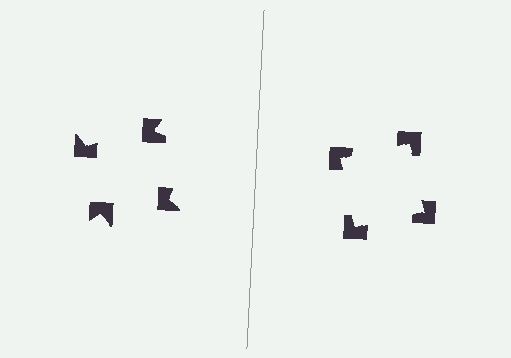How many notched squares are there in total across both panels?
8 — 4 on each side.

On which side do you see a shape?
An illusory square appears on the right side. On the left side the wedge cuts are rotated, so no coherent shape forms.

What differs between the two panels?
The notched squares are positioned identically on both sides; only the wedge orientations differ. On the right they align to a square; on the left they are misaligned.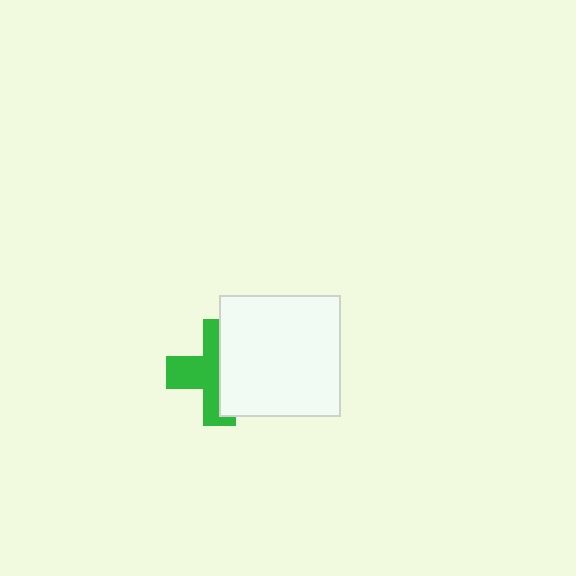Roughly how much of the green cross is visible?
About half of it is visible (roughly 53%).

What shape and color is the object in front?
The object in front is a white square.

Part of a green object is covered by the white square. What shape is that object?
It is a cross.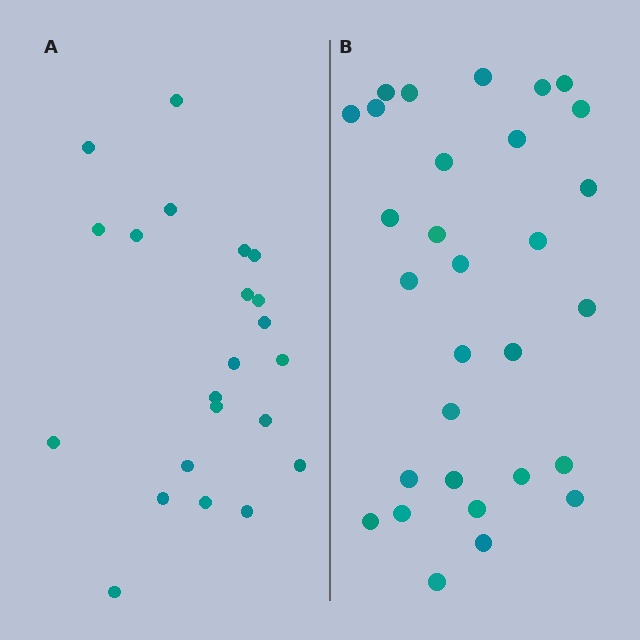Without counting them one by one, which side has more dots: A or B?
Region B (the right region) has more dots.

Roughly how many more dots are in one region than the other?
Region B has roughly 8 or so more dots than region A.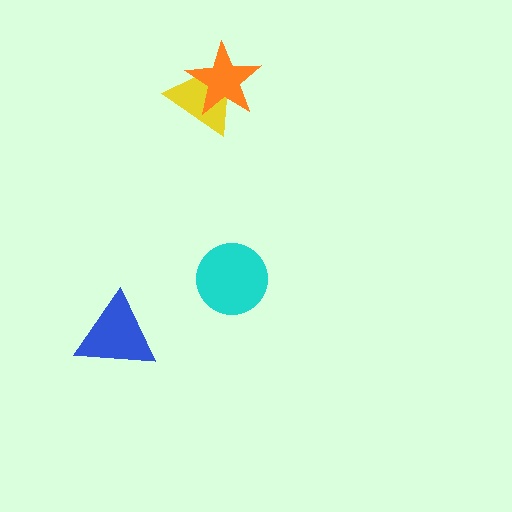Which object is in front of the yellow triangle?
The orange star is in front of the yellow triangle.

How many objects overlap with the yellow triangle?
1 object overlaps with the yellow triangle.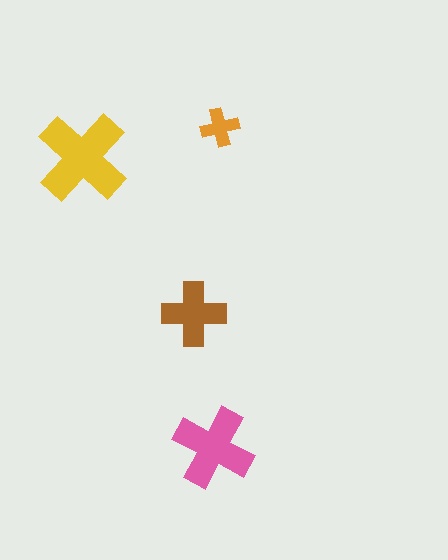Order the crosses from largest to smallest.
the yellow one, the pink one, the brown one, the orange one.